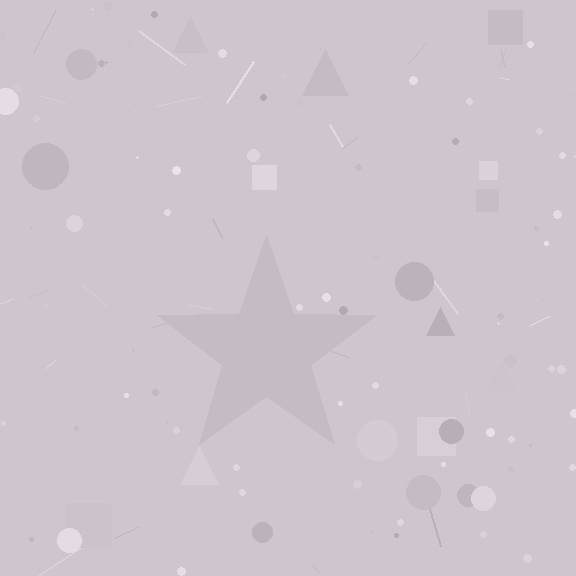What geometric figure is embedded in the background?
A star is embedded in the background.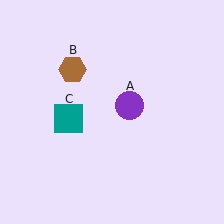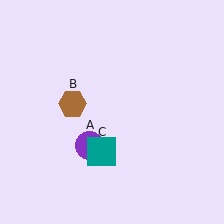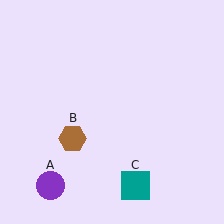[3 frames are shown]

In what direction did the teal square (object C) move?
The teal square (object C) moved down and to the right.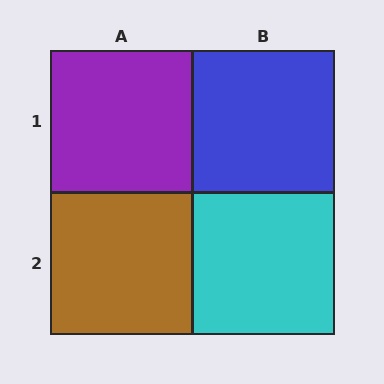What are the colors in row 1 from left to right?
Purple, blue.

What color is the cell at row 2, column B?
Cyan.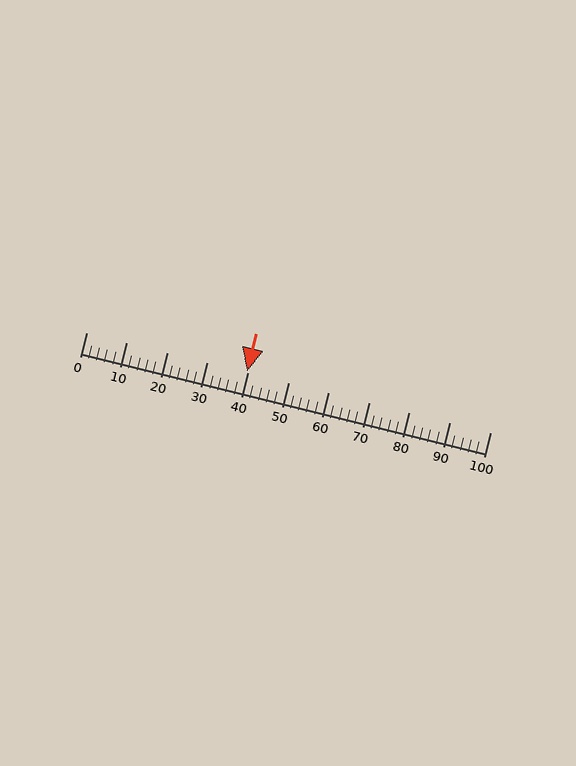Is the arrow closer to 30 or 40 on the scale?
The arrow is closer to 40.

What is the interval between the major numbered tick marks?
The major tick marks are spaced 10 units apart.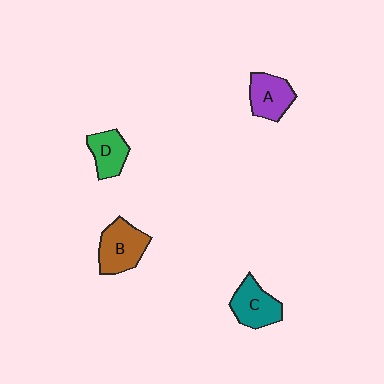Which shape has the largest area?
Shape B (brown).